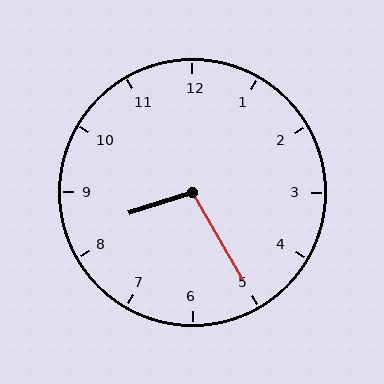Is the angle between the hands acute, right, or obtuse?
It is obtuse.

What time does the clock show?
8:25.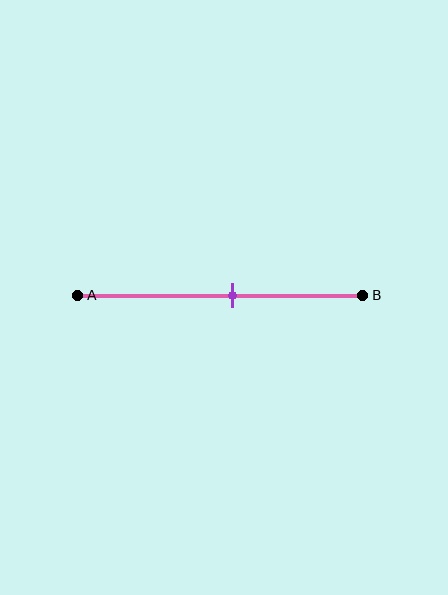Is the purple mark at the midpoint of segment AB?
No, the mark is at about 55% from A, not at the 50% midpoint.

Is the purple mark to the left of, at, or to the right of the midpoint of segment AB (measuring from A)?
The purple mark is to the right of the midpoint of segment AB.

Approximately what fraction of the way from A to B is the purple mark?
The purple mark is approximately 55% of the way from A to B.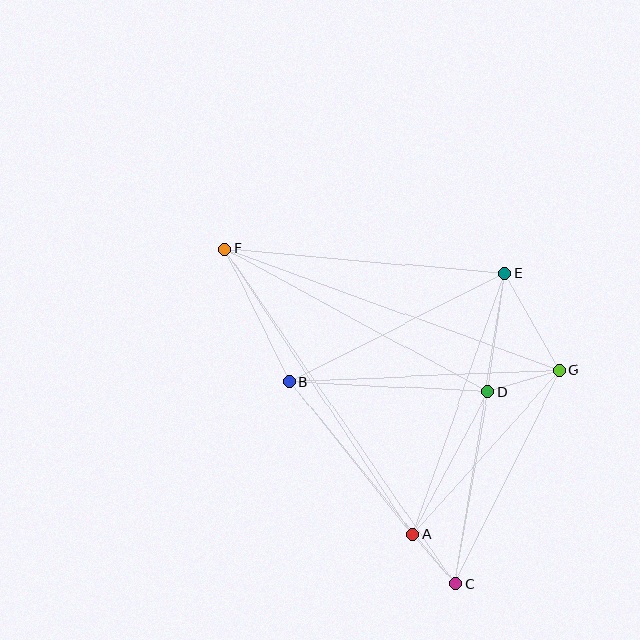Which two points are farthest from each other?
Points C and F are farthest from each other.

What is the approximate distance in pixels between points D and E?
The distance between D and E is approximately 120 pixels.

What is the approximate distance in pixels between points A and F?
The distance between A and F is approximately 343 pixels.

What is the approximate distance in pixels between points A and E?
The distance between A and E is approximately 277 pixels.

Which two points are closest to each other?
Points A and C are closest to each other.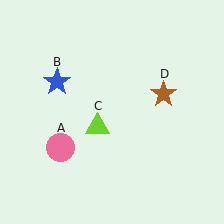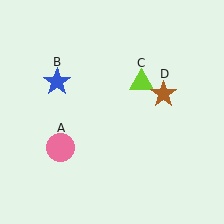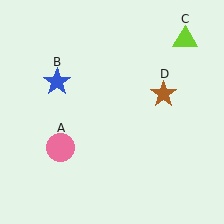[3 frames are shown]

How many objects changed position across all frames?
1 object changed position: lime triangle (object C).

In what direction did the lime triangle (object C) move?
The lime triangle (object C) moved up and to the right.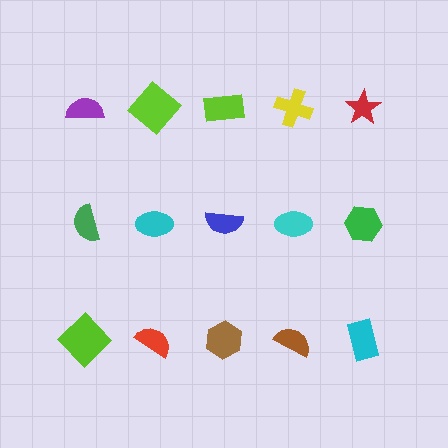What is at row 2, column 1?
A green semicircle.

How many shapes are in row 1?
5 shapes.